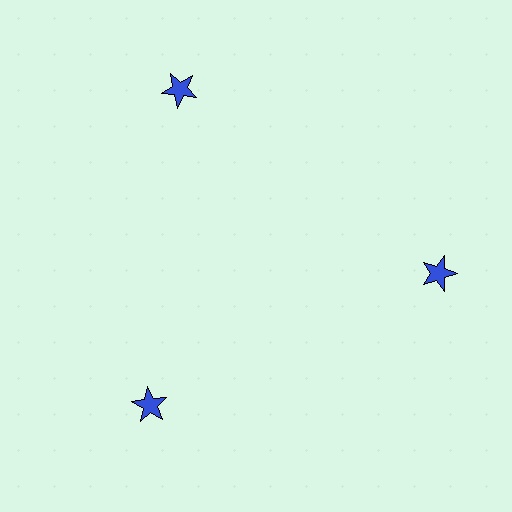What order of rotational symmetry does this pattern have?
This pattern has 3-fold rotational symmetry.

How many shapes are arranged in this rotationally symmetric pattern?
There are 3 shapes, arranged in 3 groups of 1.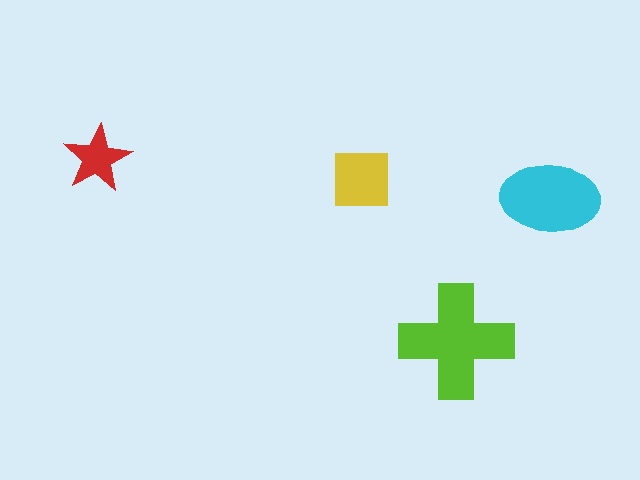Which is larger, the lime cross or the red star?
The lime cross.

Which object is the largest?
The lime cross.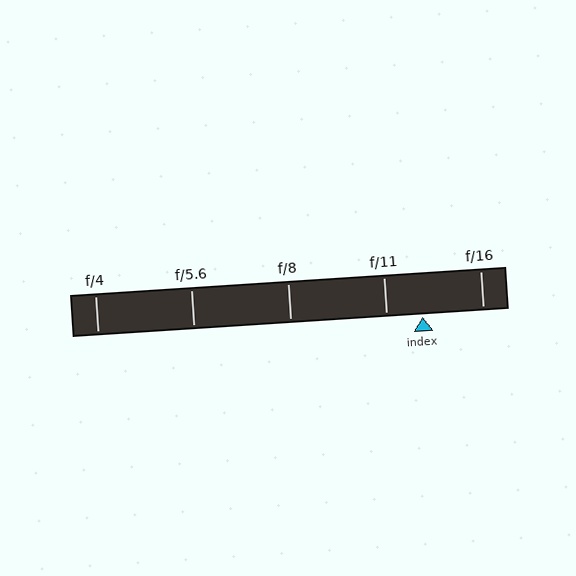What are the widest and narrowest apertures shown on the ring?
The widest aperture shown is f/4 and the narrowest is f/16.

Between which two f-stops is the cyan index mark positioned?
The index mark is between f/11 and f/16.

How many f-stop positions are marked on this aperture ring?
There are 5 f-stop positions marked.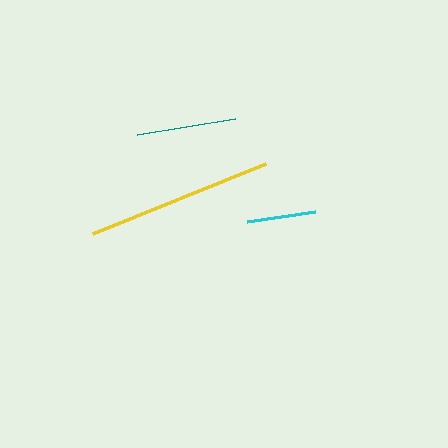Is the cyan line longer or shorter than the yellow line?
The yellow line is longer than the cyan line.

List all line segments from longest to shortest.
From longest to shortest: yellow, teal, cyan.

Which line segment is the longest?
The yellow line is the longest at approximately 186 pixels.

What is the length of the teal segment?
The teal segment is approximately 99 pixels long.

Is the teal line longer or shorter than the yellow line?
The yellow line is longer than the teal line.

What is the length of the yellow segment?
The yellow segment is approximately 186 pixels long.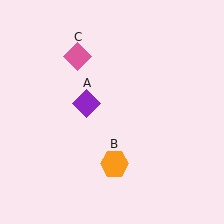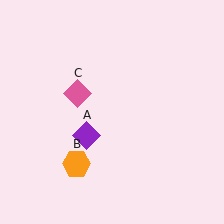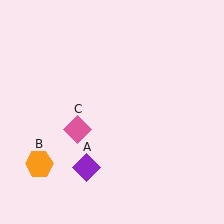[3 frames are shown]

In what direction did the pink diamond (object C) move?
The pink diamond (object C) moved down.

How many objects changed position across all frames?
3 objects changed position: purple diamond (object A), orange hexagon (object B), pink diamond (object C).